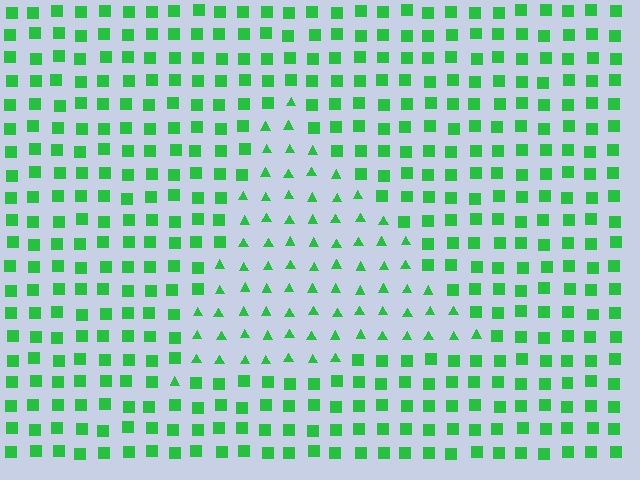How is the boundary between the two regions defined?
The boundary is defined by a change in element shape: triangles inside vs. squares outside. All elements share the same color and spacing.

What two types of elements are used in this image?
The image uses triangles inside the triangle region and squares outside it.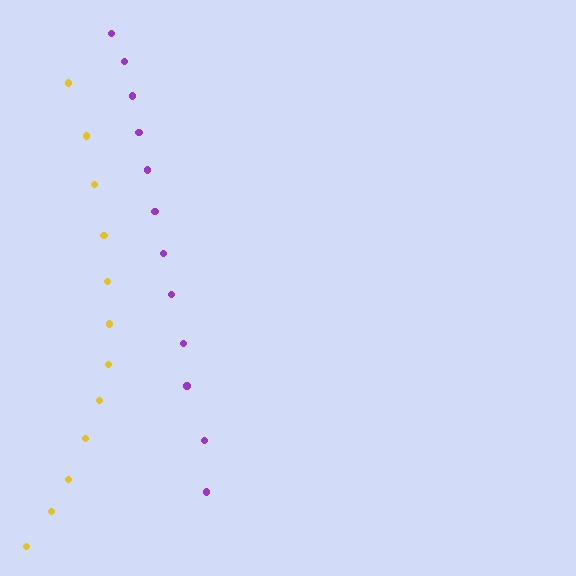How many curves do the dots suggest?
There are 2 distinct paths.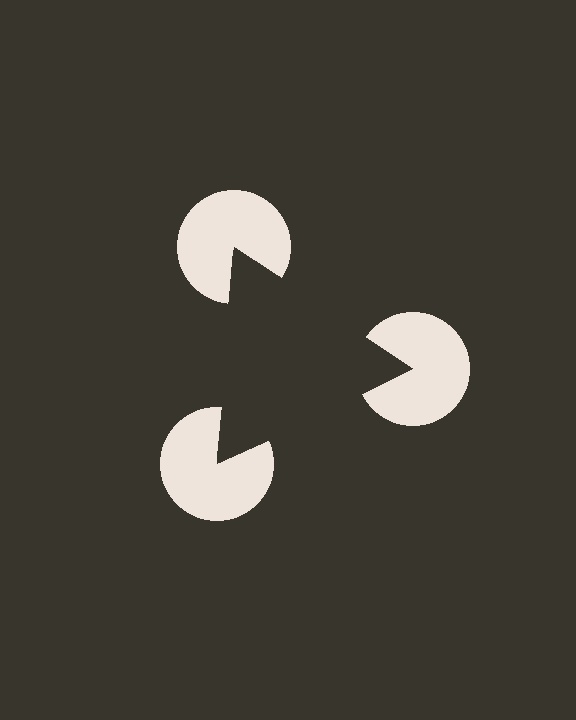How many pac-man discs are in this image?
There are 3 — one at each vertex of the illusory triangle.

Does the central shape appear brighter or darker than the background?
It typically appears slightly darker than the background, even though no actual brightness change is drawn.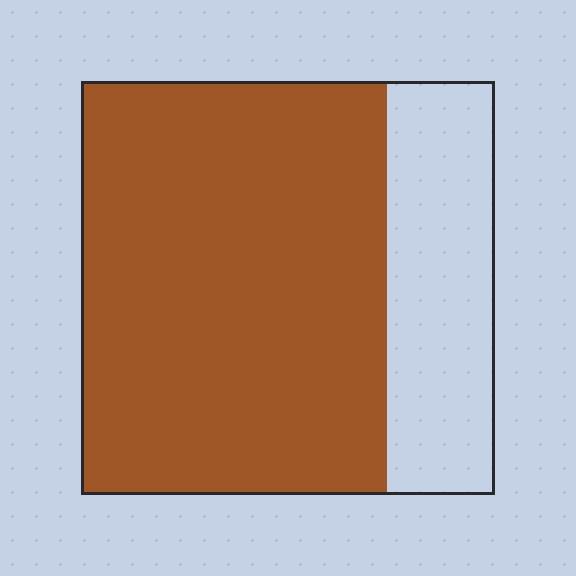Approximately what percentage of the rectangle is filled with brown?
Approximately 75%.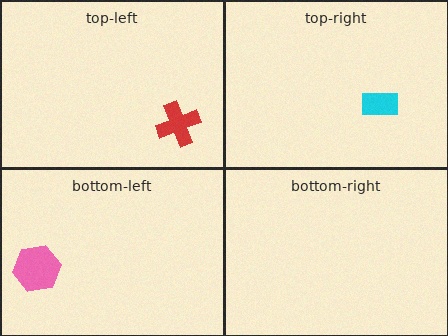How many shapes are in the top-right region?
1.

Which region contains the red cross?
The top-left region.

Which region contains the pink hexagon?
The bottom-left region.